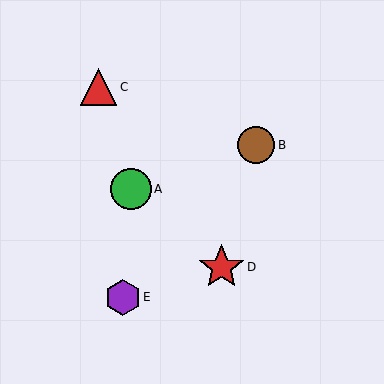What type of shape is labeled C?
Shape C is a red triangle.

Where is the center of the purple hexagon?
The center of the purple hexagon is at (123, 297).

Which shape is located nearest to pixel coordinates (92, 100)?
The red triangle (labeled C) at (98, 87) is nearest to that location.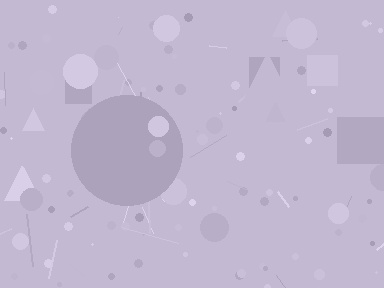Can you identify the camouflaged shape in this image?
The camouflaged shape is a circle.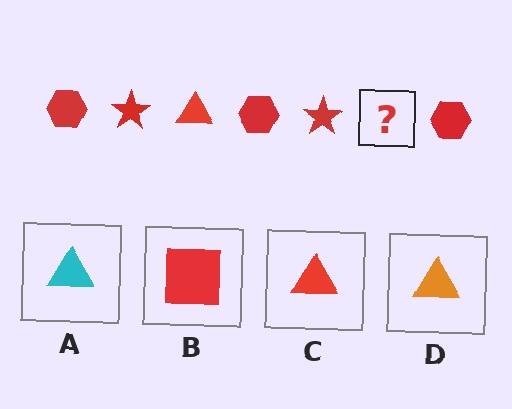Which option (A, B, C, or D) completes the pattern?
C.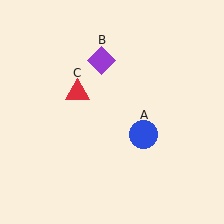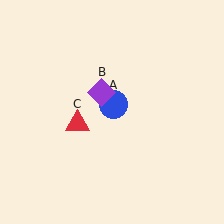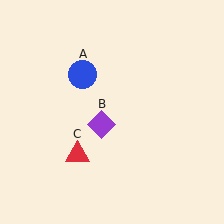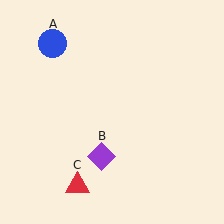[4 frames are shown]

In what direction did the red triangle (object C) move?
The red triangle (object C) moved down.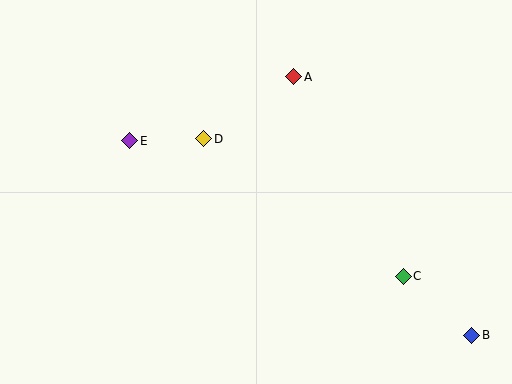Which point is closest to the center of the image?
Point D at (204, 139) is closest to the center.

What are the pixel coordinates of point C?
Point C is at (403, 276).